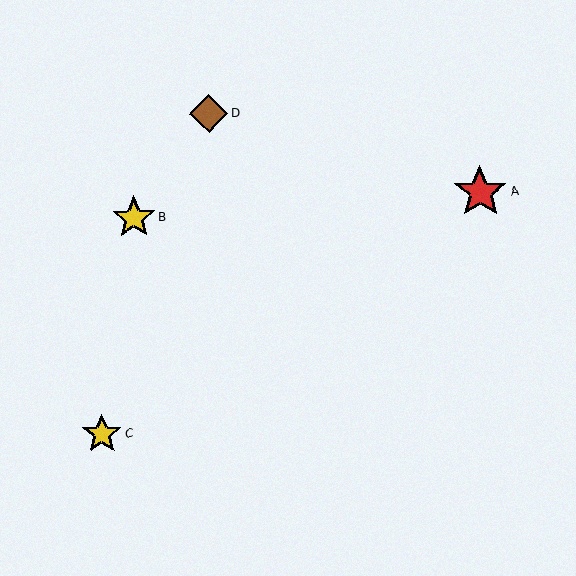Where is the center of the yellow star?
The center of the yellow star is at (134, 218).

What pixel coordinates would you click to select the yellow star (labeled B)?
Click at (134, 218) to select the yellow star B.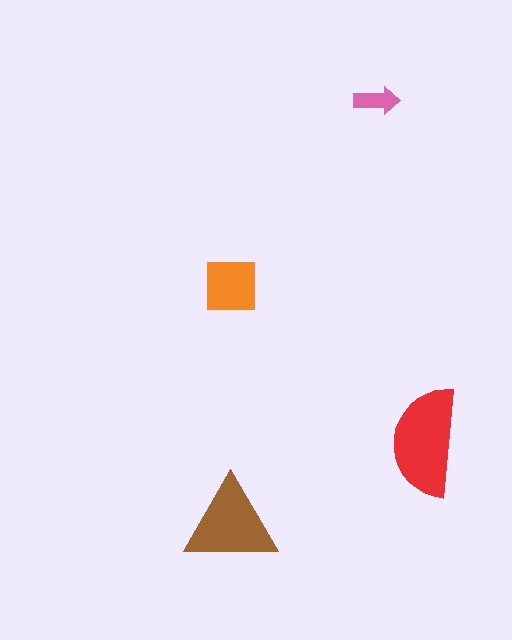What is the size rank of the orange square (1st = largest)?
3rd.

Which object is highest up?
The pink arrow is topmost.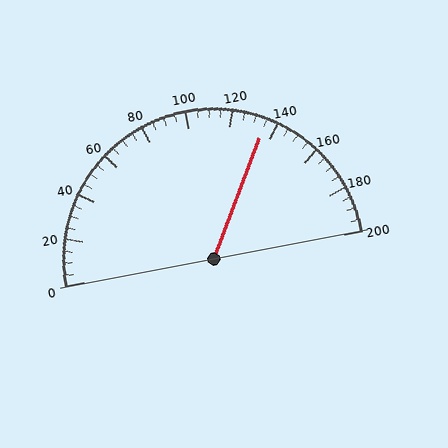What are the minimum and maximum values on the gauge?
The gauge ranges from 0 to 200.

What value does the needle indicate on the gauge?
The needle indicates approximately 135.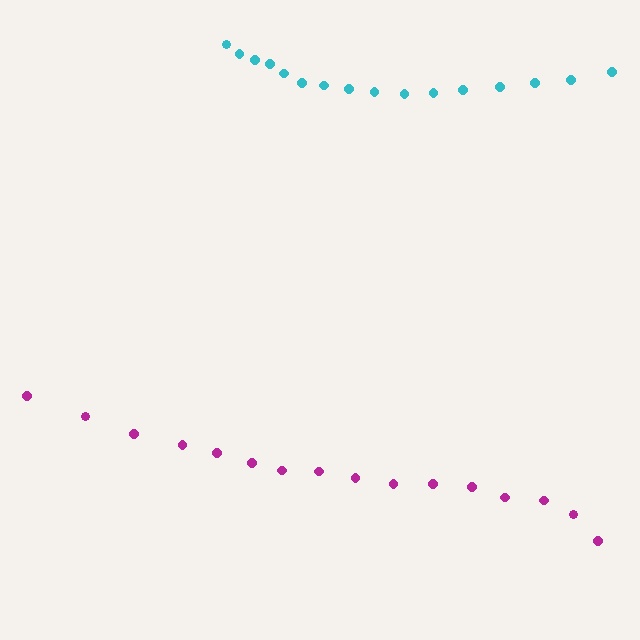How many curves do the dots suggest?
There are 2 distinct paths.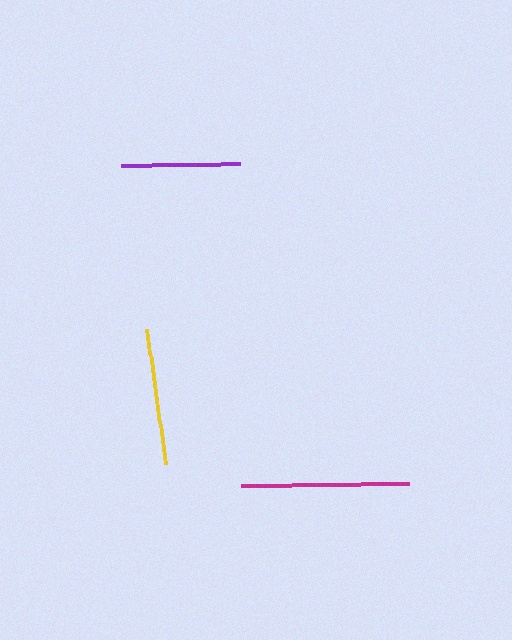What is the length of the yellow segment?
The yellow segment is approximately 136 pixels long.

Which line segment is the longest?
The magenta line is the longest at approximately 168 pixels.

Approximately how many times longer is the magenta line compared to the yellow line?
The magenta line is approximately 1.2 times the length of the yellow line.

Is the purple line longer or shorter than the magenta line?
The magenta line is longer than the purple line.